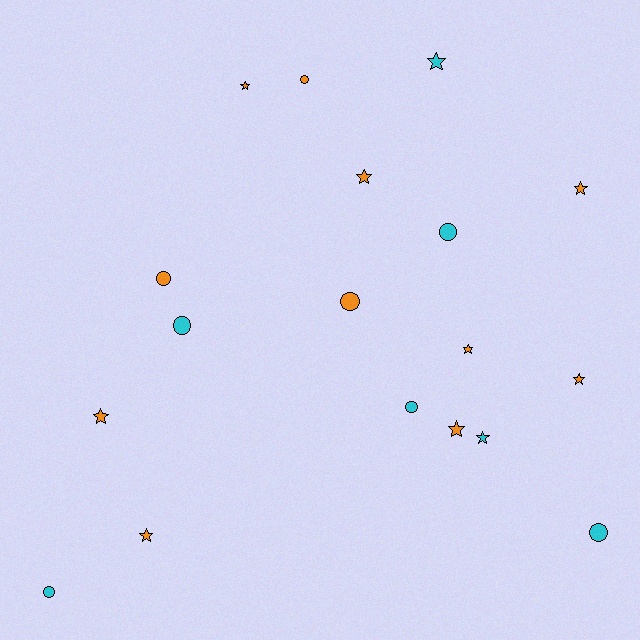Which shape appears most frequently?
Star, with 10 objects.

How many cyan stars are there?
There are 2 cyan stars.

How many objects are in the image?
There are 18 objects.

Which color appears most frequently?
Orange, with 11 objects.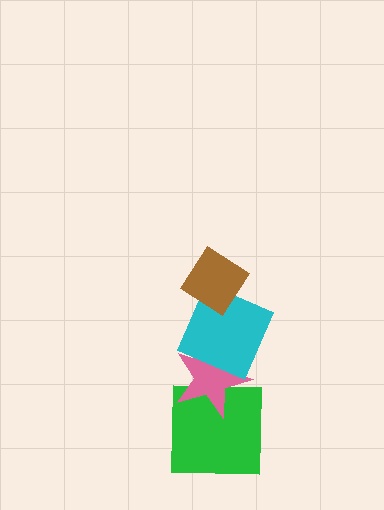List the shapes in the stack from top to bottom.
From top to bottom: the brown diamond, the cyan square, the pink star, the green square.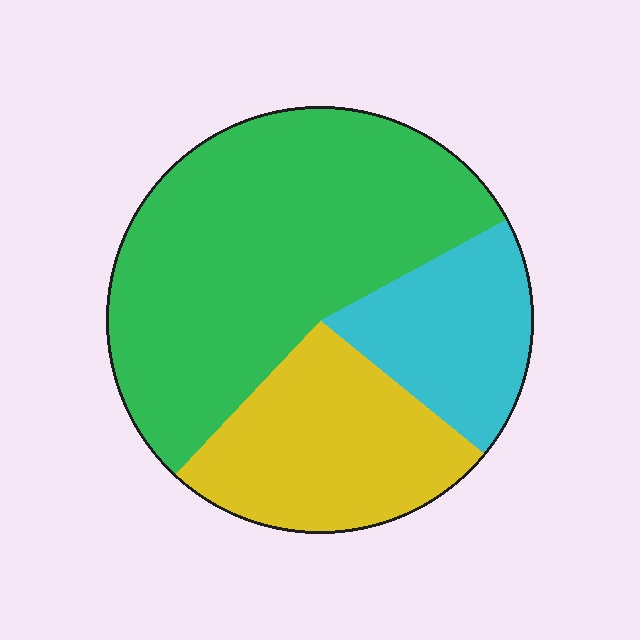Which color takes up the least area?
Cyan, at roughly 20%.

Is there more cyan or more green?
Green.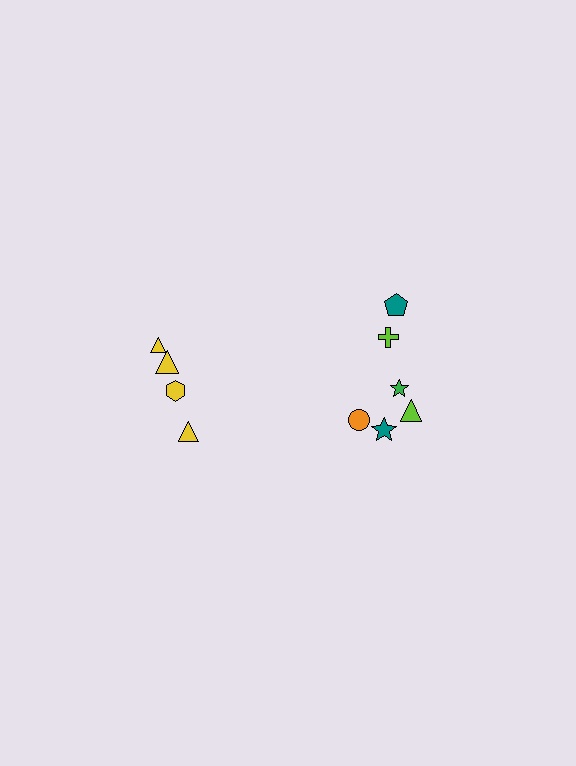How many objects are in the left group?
There are 4 objects.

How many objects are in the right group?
There are 6 objects.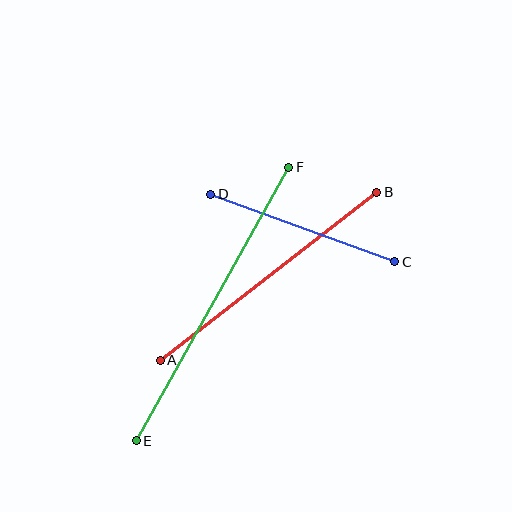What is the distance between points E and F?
The distance is approximately 313 pixels.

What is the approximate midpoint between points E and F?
The midpoint is at approximately (213, 304) pixels.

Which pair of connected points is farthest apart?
Points E and F are farthest apart.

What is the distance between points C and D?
The distance is approximately 196 pixels.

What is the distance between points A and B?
The distance is approximately 274 pixels.